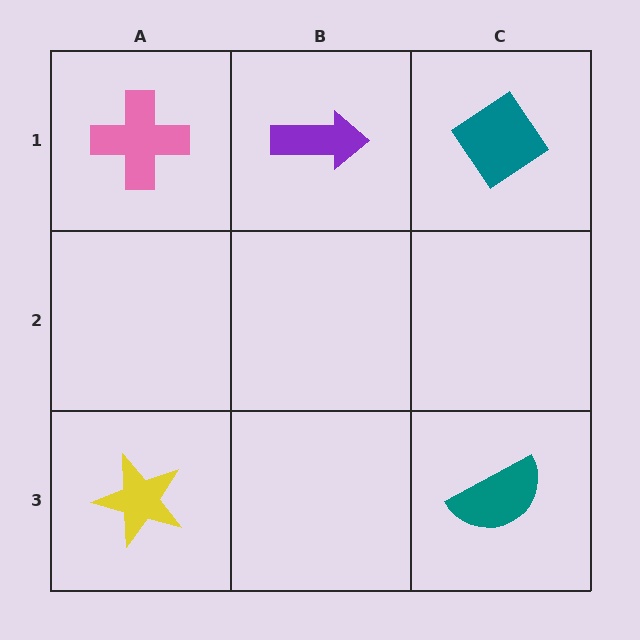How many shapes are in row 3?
2 shapes.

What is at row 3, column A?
A yellow star.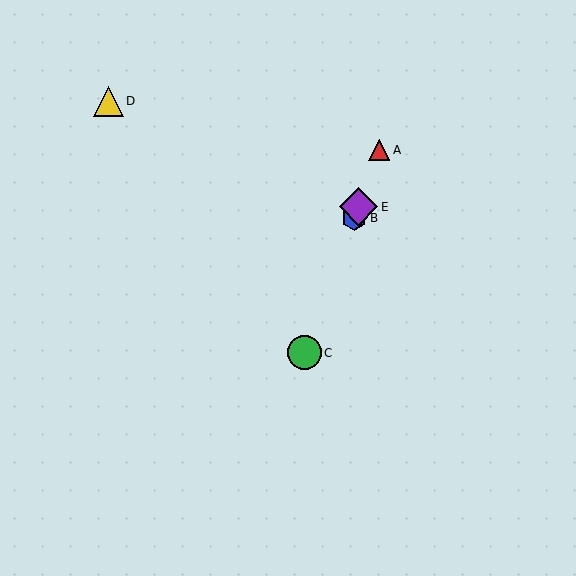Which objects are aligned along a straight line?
Objects A, B, C, E are aligned along a straight line.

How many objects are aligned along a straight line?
4 objects (A, B, C, E) are aligned along a straight line.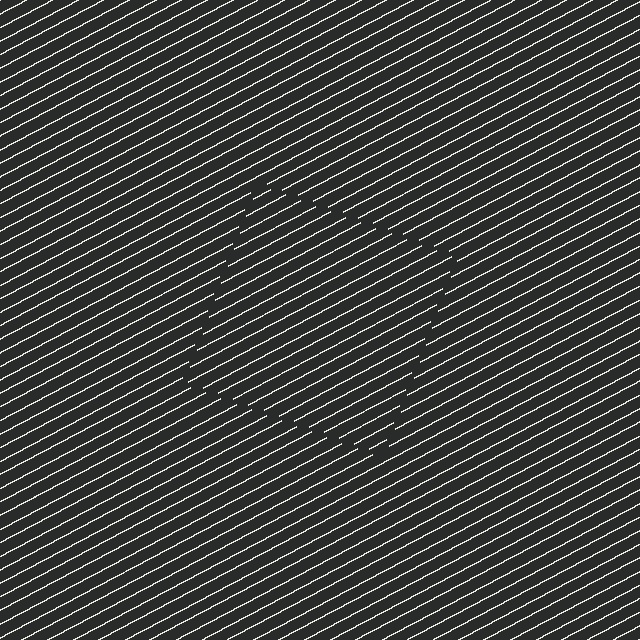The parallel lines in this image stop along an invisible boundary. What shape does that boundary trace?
An illusory square. The interior of the shape contains the same grating, shifted by half a period — the contour is defined by the phase discontinuity where line-ends from the inner and outer gratings abut.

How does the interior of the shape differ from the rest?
The interior of the shape contains the same grating, shifted by half a period — the contour is defined by the phase discontinuity where line-ends from the inner and outer gratings abut.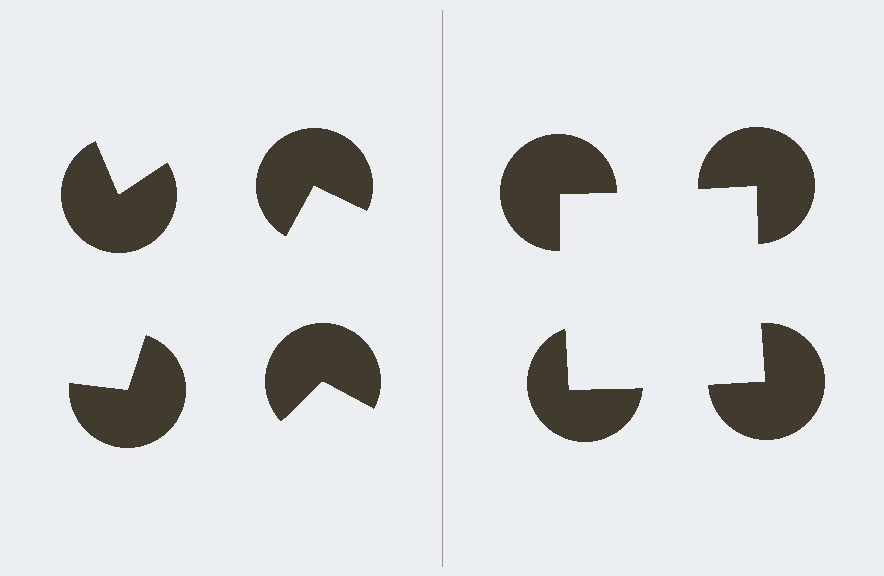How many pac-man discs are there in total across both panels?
8 — 4 on each side.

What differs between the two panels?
The pac-man discs are positioned identically on both sides; only the wedge orientations differ. On the right they align to a square; on the left they are misaligned.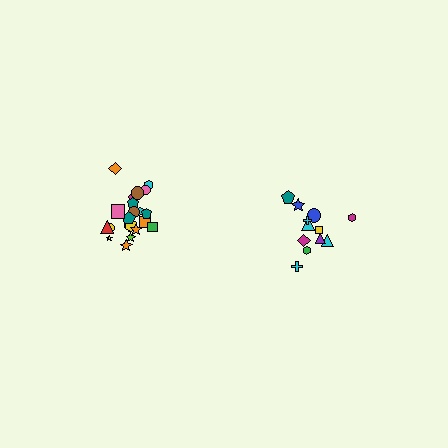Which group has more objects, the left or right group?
The left group.